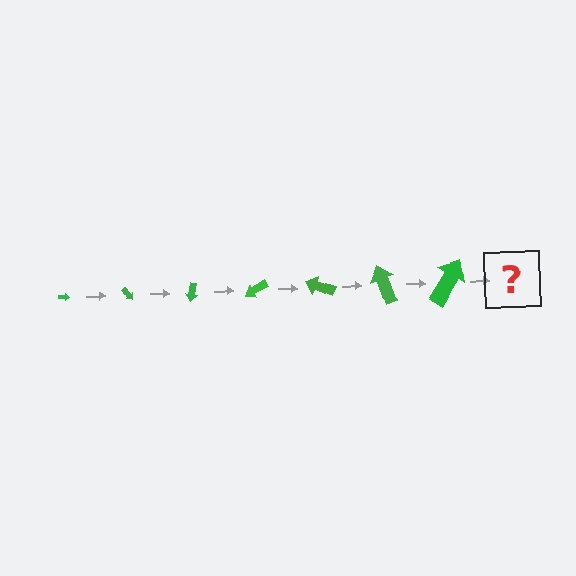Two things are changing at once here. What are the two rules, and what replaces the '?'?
The two rules are that the arrow grows larger each step and it rotates 50 degrees each step. The '?' should be an arrow, larger than the previous one and rotated 350 degrees from the start.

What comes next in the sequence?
The next element should be an arrow, larger than the previous one and rotated 350 degrees from the start.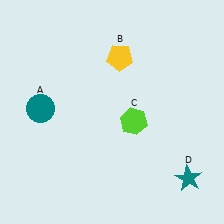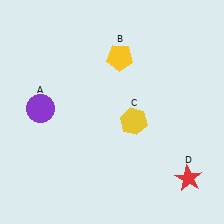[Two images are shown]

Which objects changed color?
A changed from teal to purple. C changed from lime to yellow. D changed from teal to red.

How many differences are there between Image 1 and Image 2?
There are 3 differences between the two images.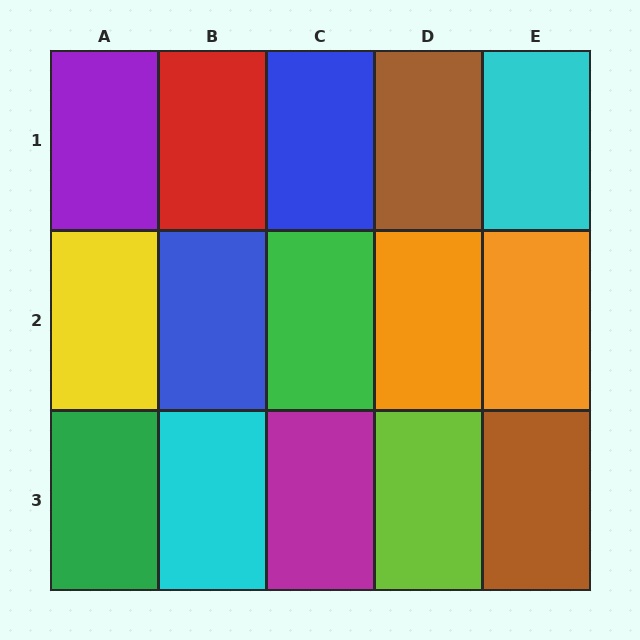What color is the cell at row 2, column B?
Blue.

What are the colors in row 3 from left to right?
Green, cyan, magenta, lime, brown.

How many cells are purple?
1 cell is purple.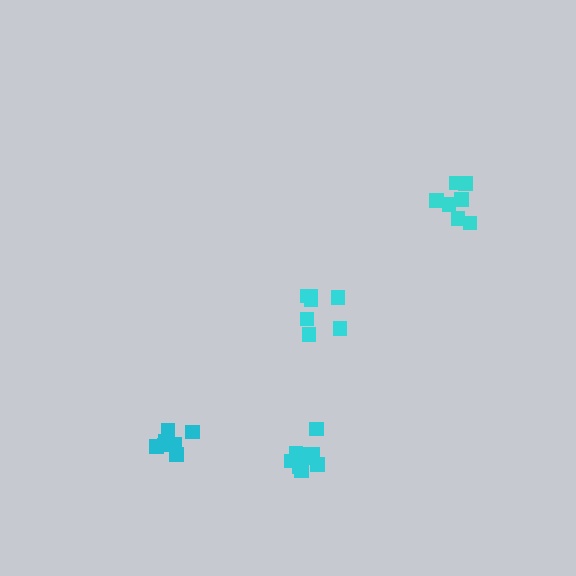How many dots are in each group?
Group 1: 7 dots, Group 2: 8 dots, Group 3: 7 dots, Group 4: 11 dots (33 total).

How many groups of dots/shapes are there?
There are 4 groups.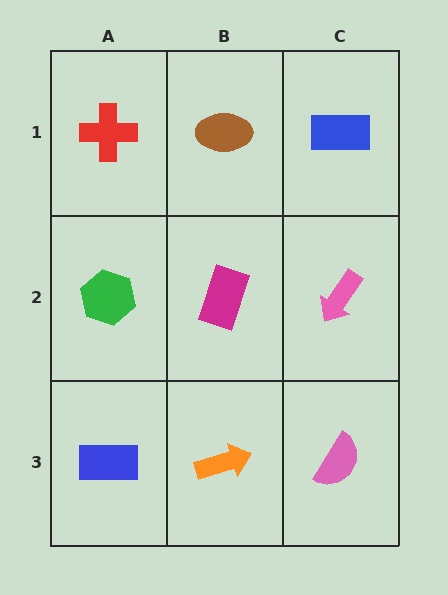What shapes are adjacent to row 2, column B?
A brown ellipse (row 1, column B), an orange arrow (row 3, column B), a green hexagon (row 2, column A), a pink arrow (row 2, column C).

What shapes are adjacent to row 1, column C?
A pink arrow (row 2, column C), a brown ellipse (row 1, column B).